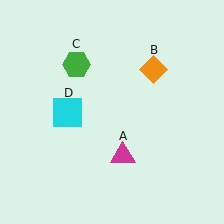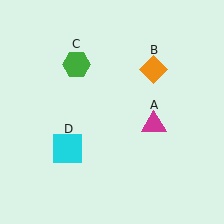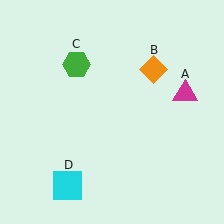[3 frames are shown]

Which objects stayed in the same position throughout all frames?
Orange diamond (object B) and green hexagon (object C) remained stationary.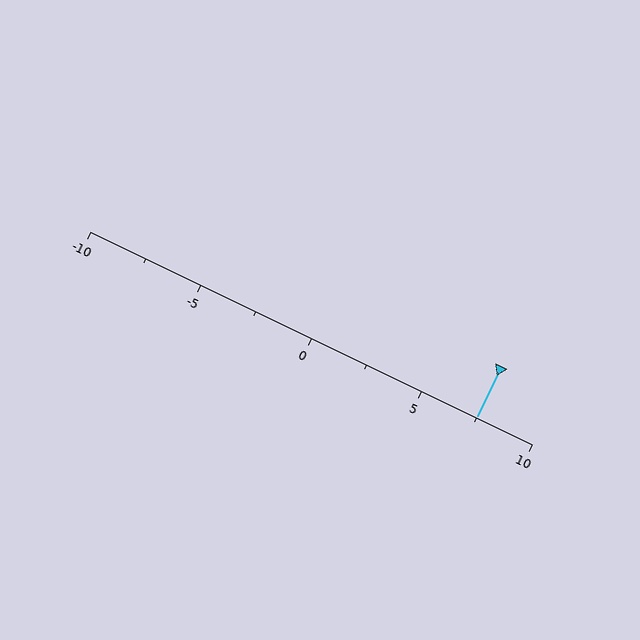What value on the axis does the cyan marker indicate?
The marker indicates approximately 7.5.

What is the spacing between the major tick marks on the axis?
The major ticks are spaced 5 apart.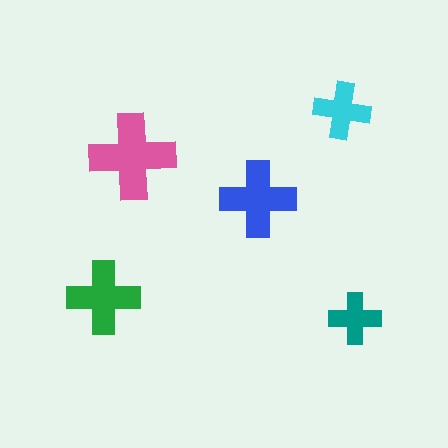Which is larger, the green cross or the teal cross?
The green one.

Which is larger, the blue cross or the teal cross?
The blue one.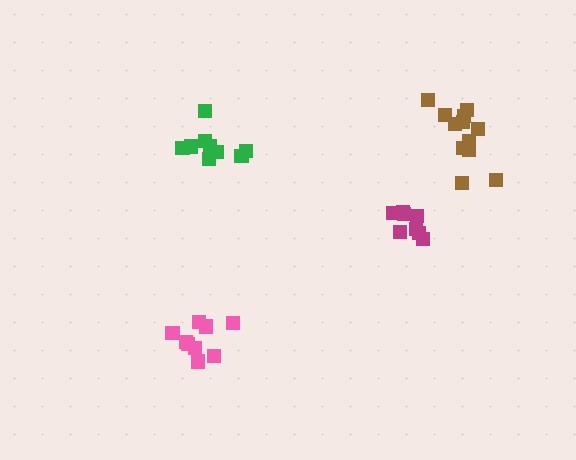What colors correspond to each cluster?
The clusters are colored: pink, brown, magenta, green.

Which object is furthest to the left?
The pink cluster is leftmost.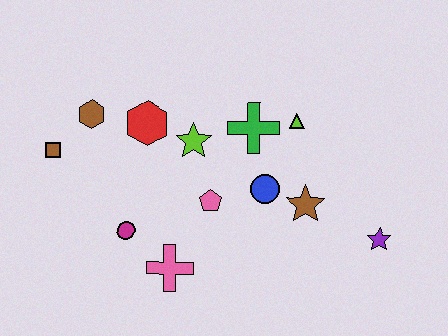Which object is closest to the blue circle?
The brown star is closest to the blue circle.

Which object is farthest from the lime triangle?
The brown square is farthest from the lime triangle.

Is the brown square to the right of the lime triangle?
No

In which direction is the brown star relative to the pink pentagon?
The brown star is to the right of the pink pentagon.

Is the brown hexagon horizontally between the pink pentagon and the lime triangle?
No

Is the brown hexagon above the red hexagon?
Yes